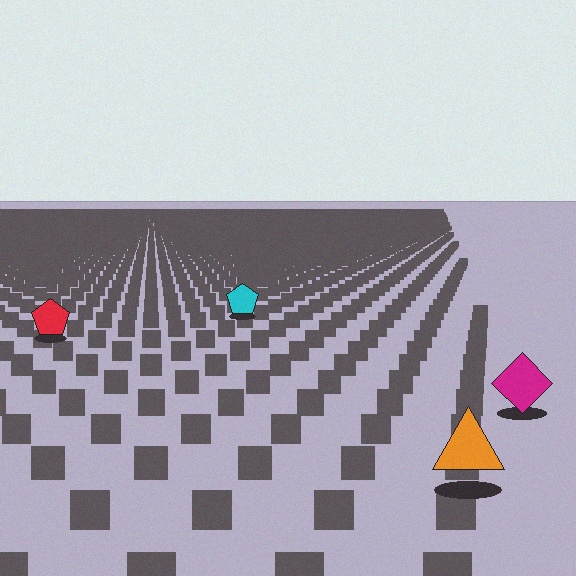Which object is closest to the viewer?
The orange triangle is closest. The texture marks near it are larger and more spread out.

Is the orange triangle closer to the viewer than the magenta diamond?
Yes. The orange triangle is closer — you can tell from the texture gradient: the ground texture is coarser near it.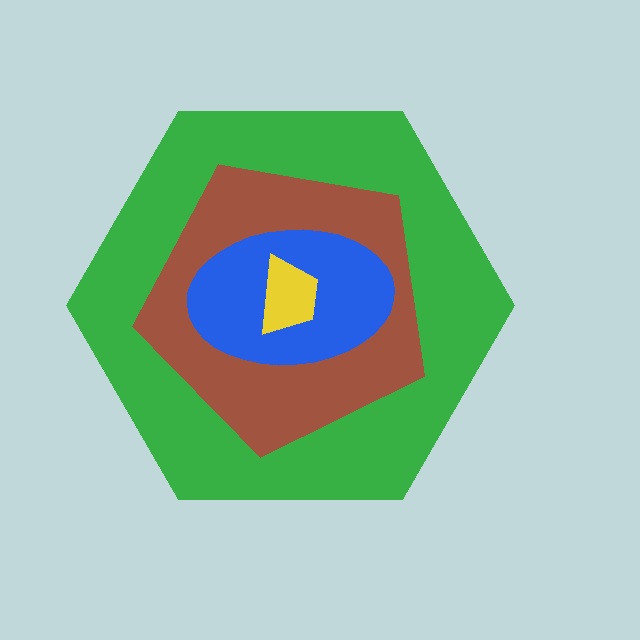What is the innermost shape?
The yellow trapezoid.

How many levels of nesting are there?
4.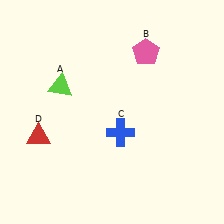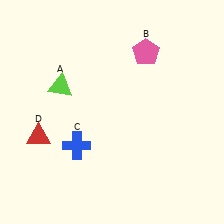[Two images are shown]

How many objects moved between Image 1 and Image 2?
1 object moved between the two images.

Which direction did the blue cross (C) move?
The blue cross (C) moved left.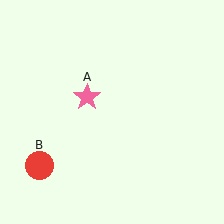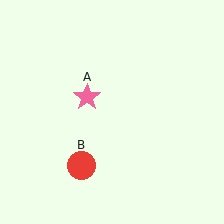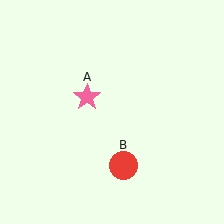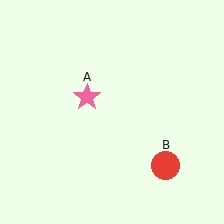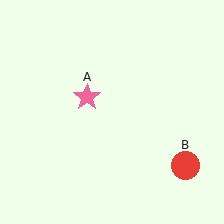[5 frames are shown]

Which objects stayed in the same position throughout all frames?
Pink star (object A) remained stationary.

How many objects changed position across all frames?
1 object changed position: red circle (object B).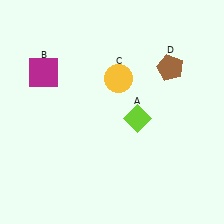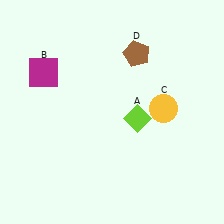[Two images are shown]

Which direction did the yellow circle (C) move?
The yellow circle (C) moved right.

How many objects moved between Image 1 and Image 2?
2 objects moved between the two images.